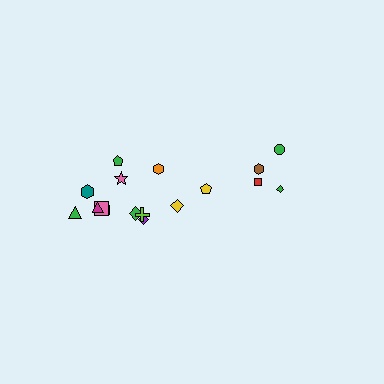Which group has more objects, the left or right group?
The left group.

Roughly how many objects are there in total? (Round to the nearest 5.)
Roughly 15 objects in total.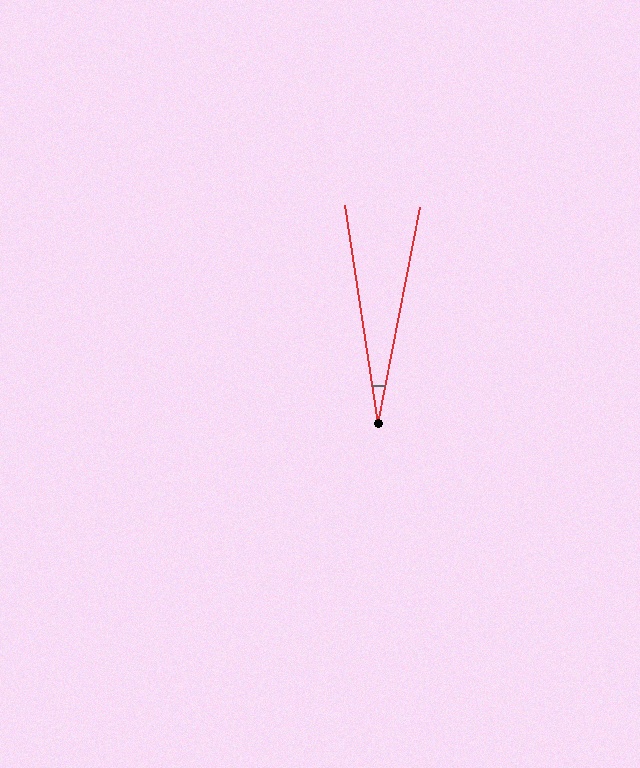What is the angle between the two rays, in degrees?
Approximately 20 degrees.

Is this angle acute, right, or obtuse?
It is acute.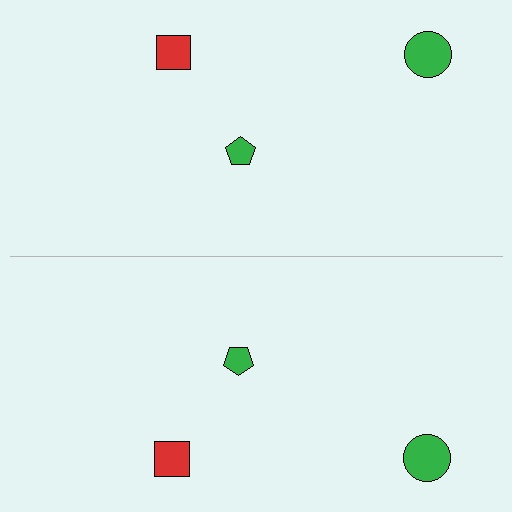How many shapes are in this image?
There are 6 shapes in this image.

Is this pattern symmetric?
Yes, this pattern has bilateral (reflection) symmetry.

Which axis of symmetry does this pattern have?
The pattern has a horizontal axis of symmetry running through the center of the image.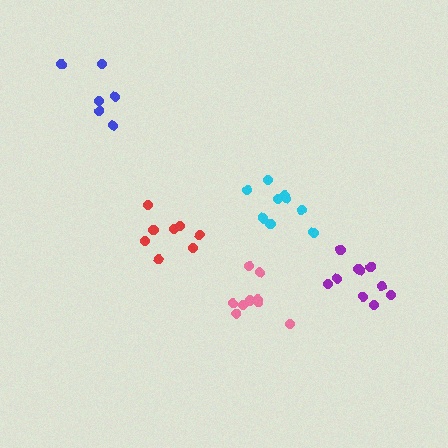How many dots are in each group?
Group 1: 9 dots, Group 2: 8 dots, Group 3: 9 dots, Group 4: 6 dots, Group 5: 10 dots (42 total).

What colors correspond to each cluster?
The clusters are colored: cyan, red, pink, blue, purple.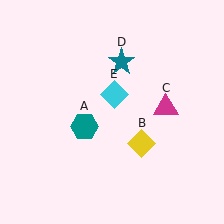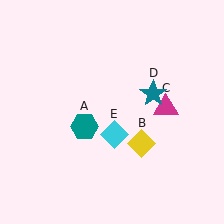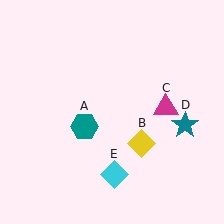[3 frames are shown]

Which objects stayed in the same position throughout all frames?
Teal hexagon (object A) and yellow diamond (object B) and magenta triangle (object C) remained stationary.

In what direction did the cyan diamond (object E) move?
The cyan diamond (object E) moved down.